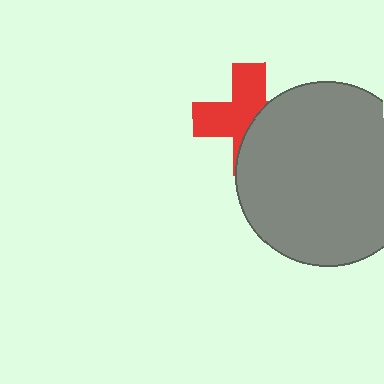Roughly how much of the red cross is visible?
About half of it is visible (roughly 55%).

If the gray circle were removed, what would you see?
You would see the complete red cross.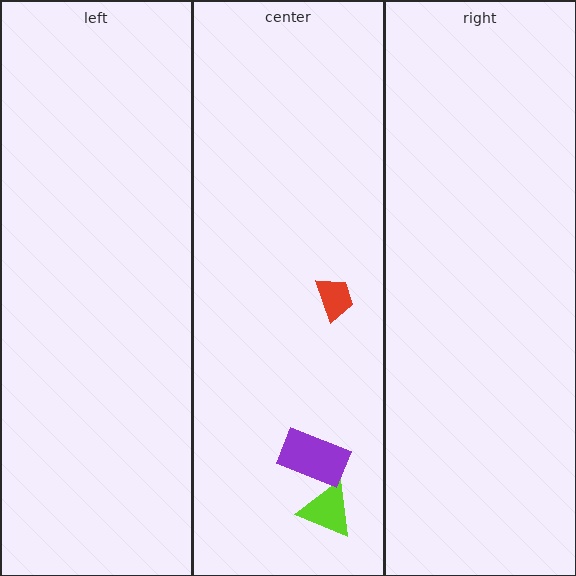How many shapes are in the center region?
3.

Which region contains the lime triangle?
The center region.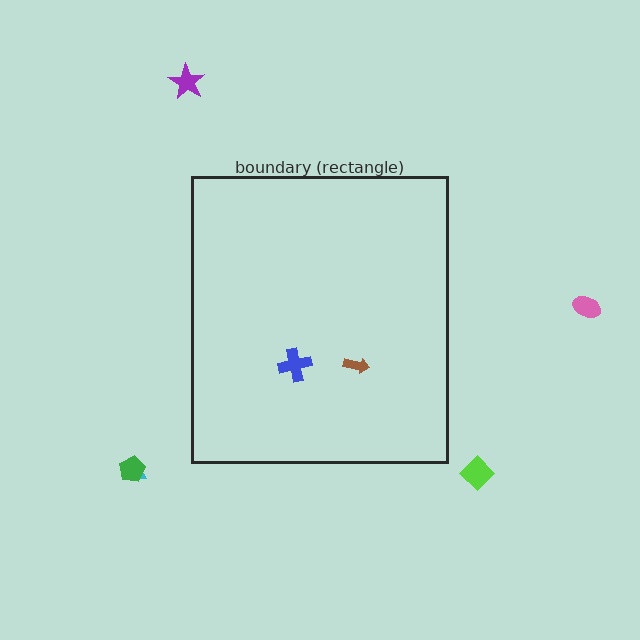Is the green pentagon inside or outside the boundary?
Outside.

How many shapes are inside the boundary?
2 inside, 5 outside.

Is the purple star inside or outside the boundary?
Outside.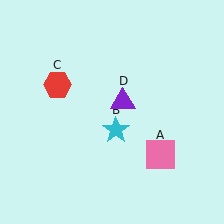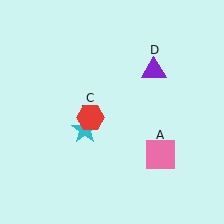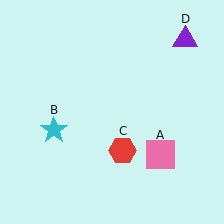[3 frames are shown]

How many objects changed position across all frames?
3 objects changed position: cyan star (object B), red hexagon (object C), purple triangle (object D).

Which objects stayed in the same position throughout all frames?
Pink square (object A) remained stationary.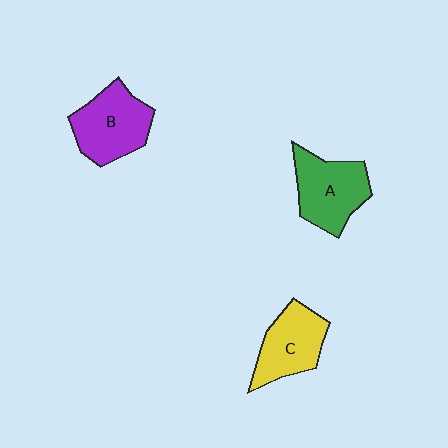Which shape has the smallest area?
Shape C (yellow).